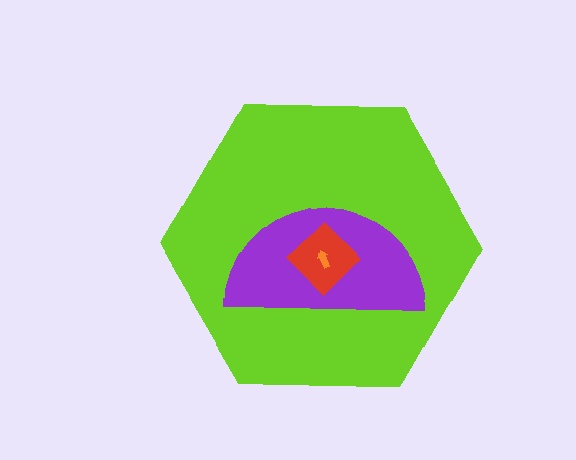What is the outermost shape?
The lime hexagon.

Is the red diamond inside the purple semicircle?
Yes.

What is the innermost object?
The orange arrow.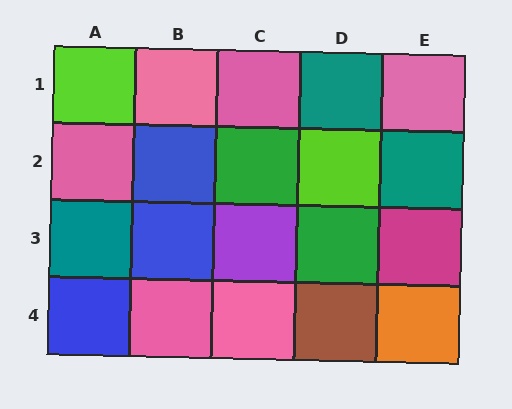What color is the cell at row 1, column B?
Pink.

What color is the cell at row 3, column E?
Magenta.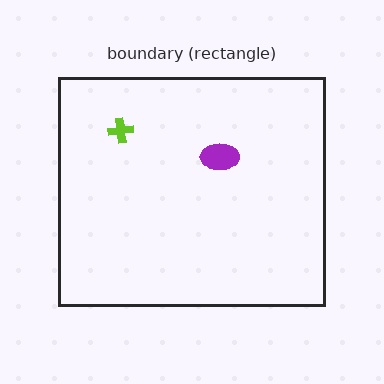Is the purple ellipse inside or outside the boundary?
Inside.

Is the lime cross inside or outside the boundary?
Inside.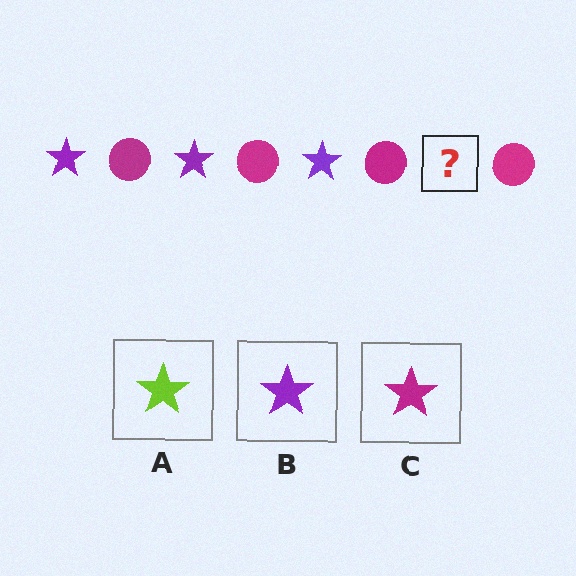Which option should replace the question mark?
Option B.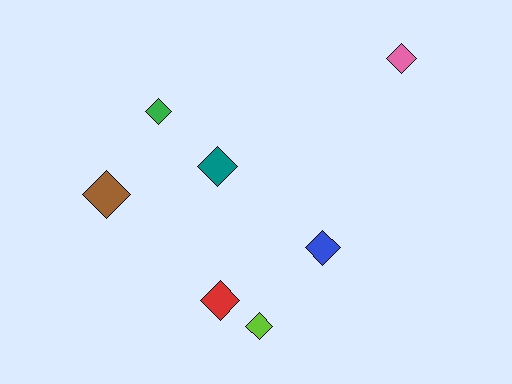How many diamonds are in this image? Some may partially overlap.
There are 7 diamonds.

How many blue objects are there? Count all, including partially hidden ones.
There is 1 blue object.